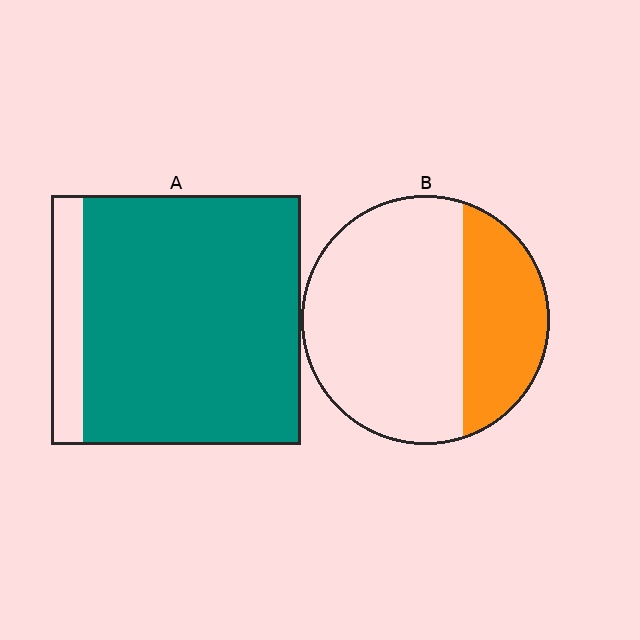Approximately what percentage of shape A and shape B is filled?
A is approximately 85% and B is approximately 30%.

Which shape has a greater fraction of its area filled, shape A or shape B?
Shape A.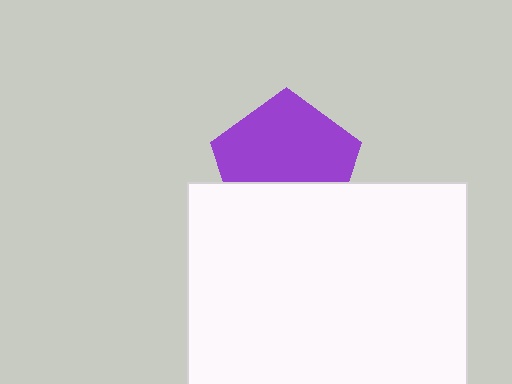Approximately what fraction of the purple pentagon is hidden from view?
Roughly 36% of the purple pentagon is hidden behind the white rectangle.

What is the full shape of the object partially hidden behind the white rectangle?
The partially hidden object is a purple pentagon.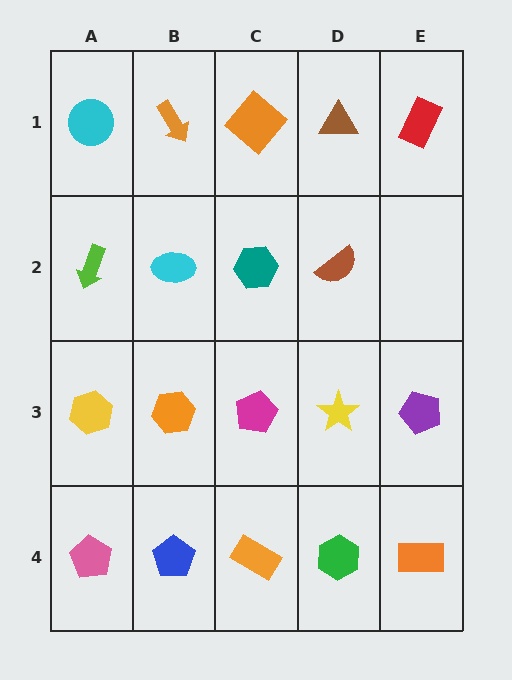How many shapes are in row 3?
5 shapes.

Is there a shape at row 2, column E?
No, that cell is empty.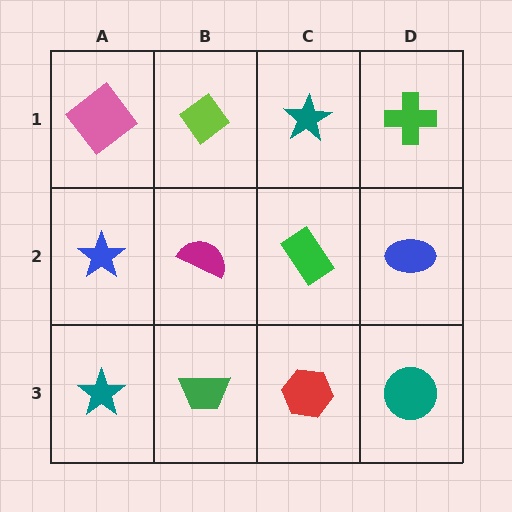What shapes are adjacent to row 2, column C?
A teal star (row 1, column C), a red hexagon (row 3, column C), a magenta semicircle (row 2, column B), a blue ellipse (row 2, column D).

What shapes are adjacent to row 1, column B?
A magenta semicircle (row 2, column B), a pink diamond (row 1, column A), a teal star (row 1, column C).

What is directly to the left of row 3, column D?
A red hexagon.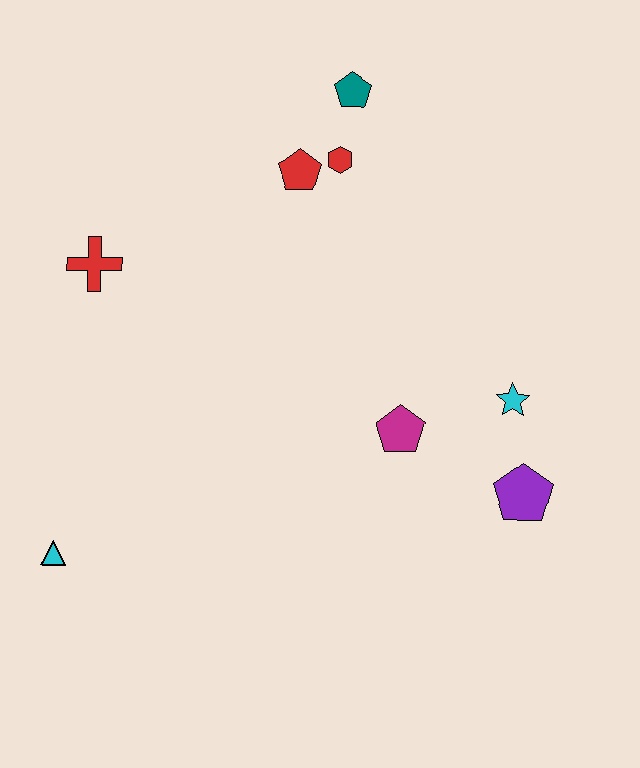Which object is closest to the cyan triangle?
The red cross is closest to the cyan triangle.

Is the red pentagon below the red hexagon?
Yes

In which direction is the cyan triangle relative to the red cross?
The cyan triangle is below the red cross.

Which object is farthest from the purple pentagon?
The red cross is farthest from the purple pentagon.